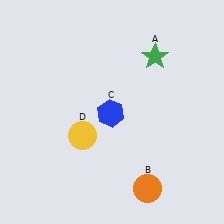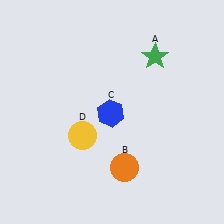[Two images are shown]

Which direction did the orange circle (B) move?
The orange circle (B) moved left.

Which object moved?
The orange circle (B) moved left.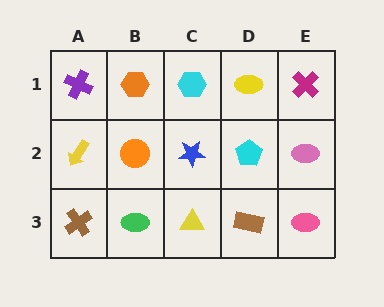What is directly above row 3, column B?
An orange circle.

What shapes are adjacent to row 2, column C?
A cyan hexagon (row 1, column C), a yellow triangle (row 3, column C), an orange circle (row 2, column B), a cyan pentagon (row 2, column D).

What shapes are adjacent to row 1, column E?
A pink ellipse (row 2, column E), a yellow ellipse (row 1, column D).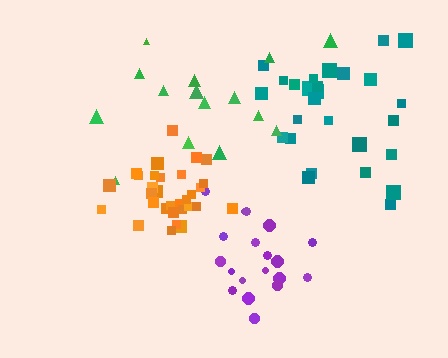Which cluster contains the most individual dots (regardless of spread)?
Orange (32).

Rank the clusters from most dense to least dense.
orange, purple, teal, green.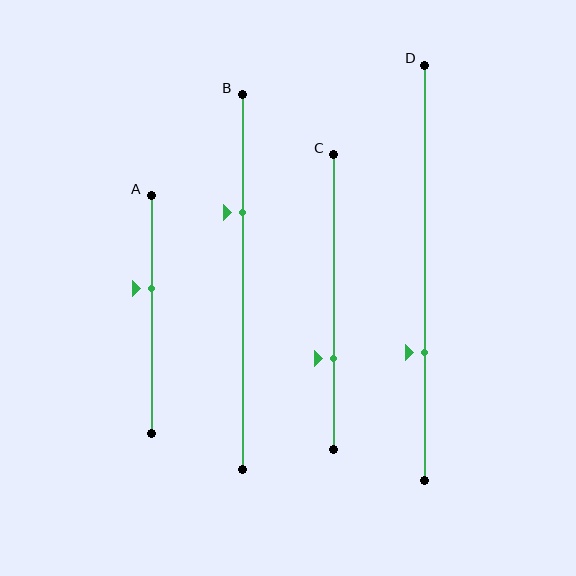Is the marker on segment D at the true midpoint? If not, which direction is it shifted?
No, the marker on segment D is shifted downward by about 19% of the segment length.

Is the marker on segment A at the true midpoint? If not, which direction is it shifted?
No, the marker on segment A is shifted upward by about 11% of the segment length.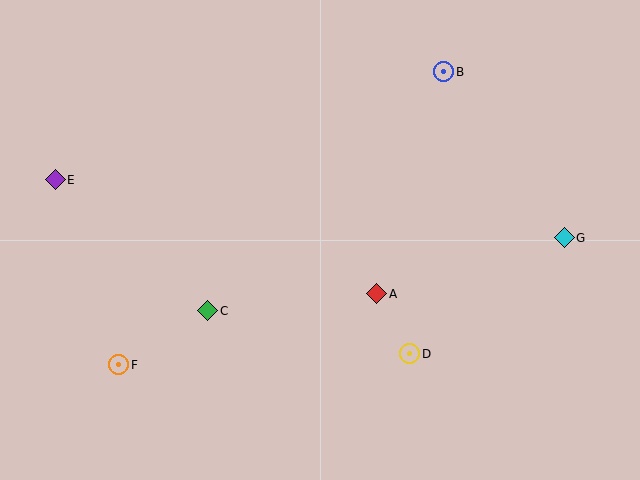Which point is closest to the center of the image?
Point A at (377, 294) is closest to the center.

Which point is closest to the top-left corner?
Point E is closest to the top-left corner.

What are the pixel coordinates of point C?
Point C is at (208, 311).